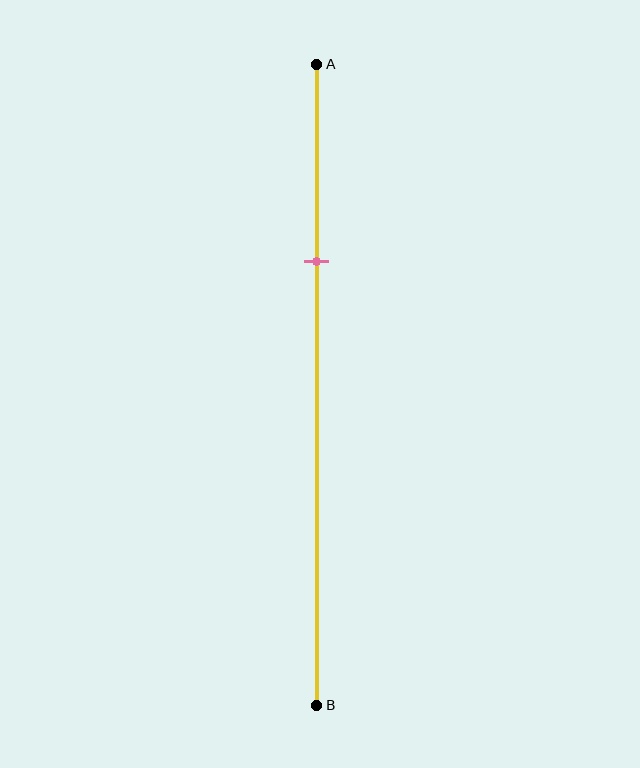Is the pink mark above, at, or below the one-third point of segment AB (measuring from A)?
The pink mark is approximately at the one-third point of segment AB.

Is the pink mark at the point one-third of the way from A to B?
Yes, the mark is approximately at the one-third point.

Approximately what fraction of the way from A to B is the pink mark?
The pink mark is approximately 30% of the way from A to B.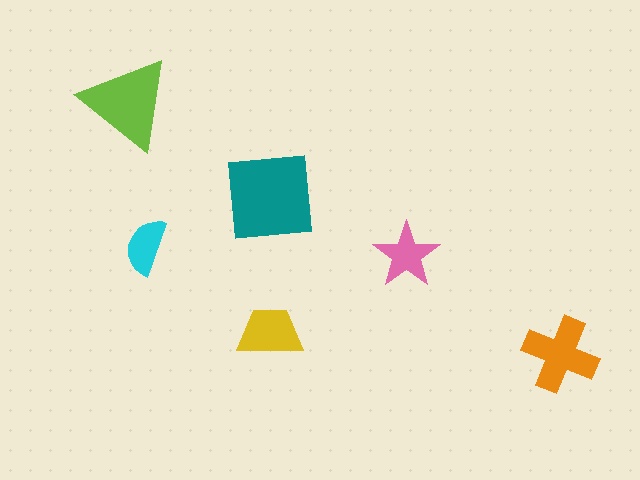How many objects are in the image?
There are 6 objects in the image.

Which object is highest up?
The lime triangle is topmost.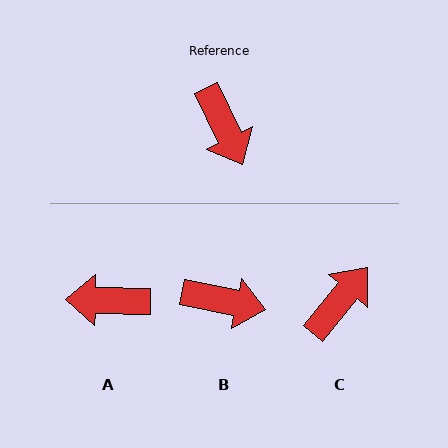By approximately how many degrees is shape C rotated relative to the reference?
Approximately 115 degrees counter-clockwise.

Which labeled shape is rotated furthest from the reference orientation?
A, about 117 degrees away.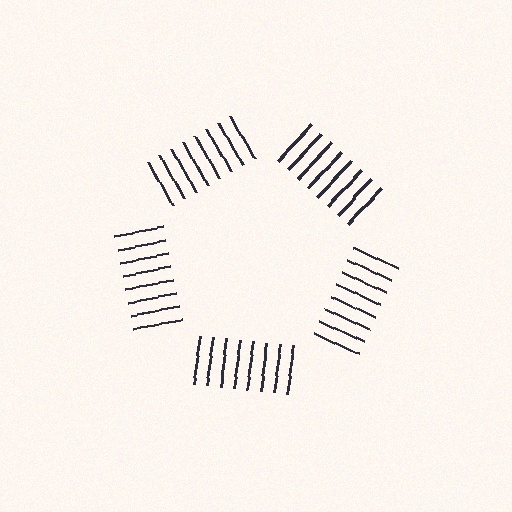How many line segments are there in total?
40 — 8 along each of the 5 edges.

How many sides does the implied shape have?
5 sides — the line-ends trace a pentagon.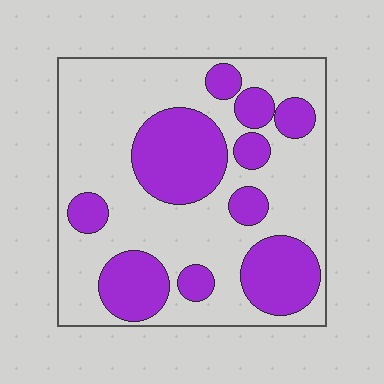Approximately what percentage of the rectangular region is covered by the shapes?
Approximately 35%.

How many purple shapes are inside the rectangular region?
10.